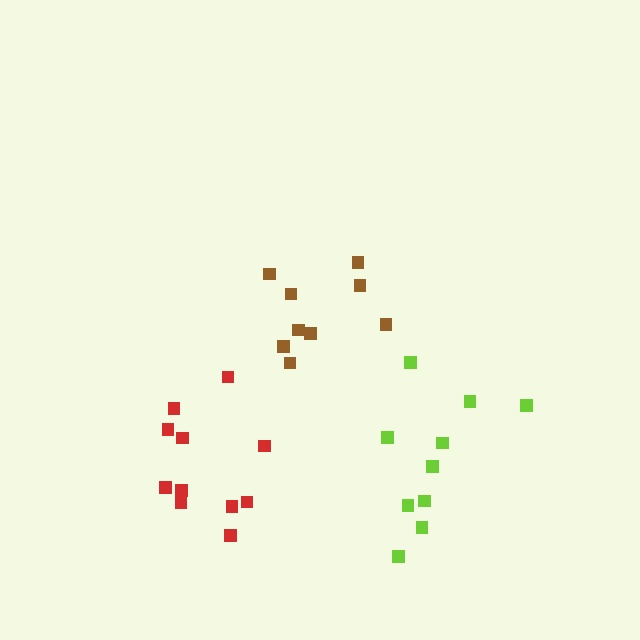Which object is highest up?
The brown cluster is topmost.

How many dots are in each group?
Group 1: 11 dots, Group 2: 9 dots, Group 3: 10 dots (30 total).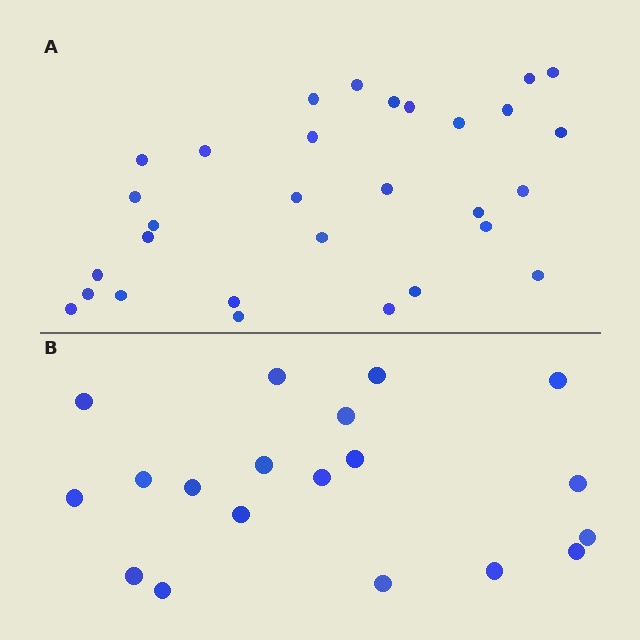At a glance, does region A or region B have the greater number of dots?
Region A (the top region) has more dots.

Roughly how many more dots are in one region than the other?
Region A has roughly 12 or so more dots than region B.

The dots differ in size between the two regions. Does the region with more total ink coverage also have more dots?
No. Region B has more total ink coverage because its dots are larger, but region A actually contains more individual dots. Total area can be misleading — the number of items is what matters here.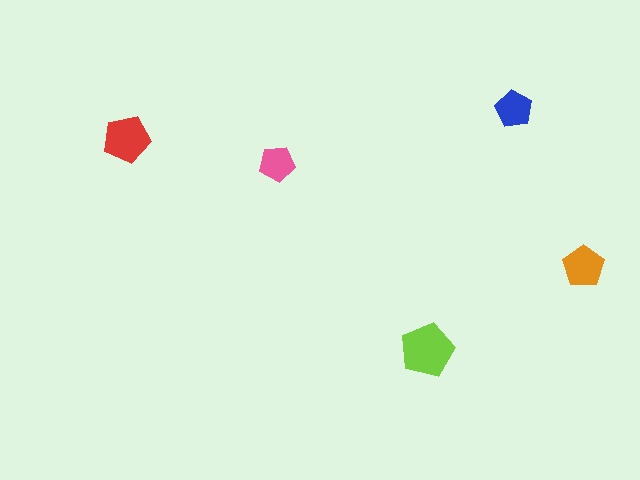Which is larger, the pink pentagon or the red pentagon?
The red one.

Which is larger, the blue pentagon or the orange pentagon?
The orange one.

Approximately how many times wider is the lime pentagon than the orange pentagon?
About 1.5 times wider.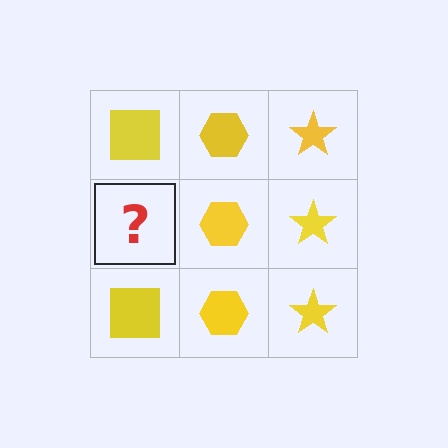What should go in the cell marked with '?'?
The missing cell should contain a yellow square.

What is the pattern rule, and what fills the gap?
The rule is that each column has a consistent shape. The gap should be filled with a yellow square.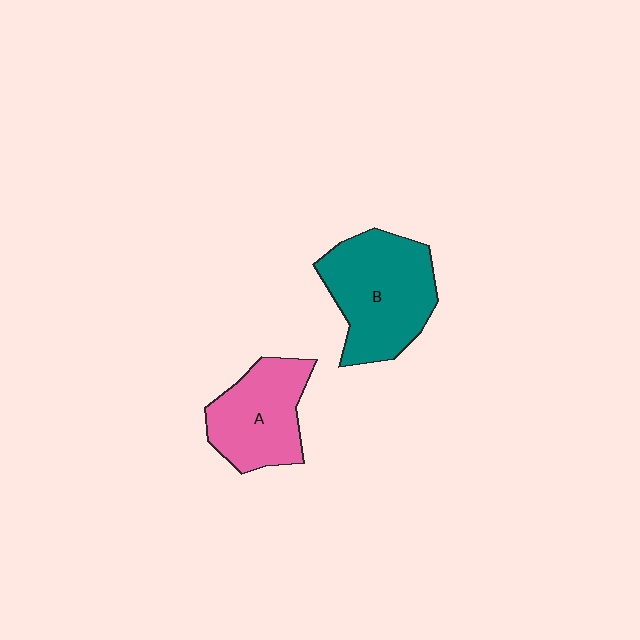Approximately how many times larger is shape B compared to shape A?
Approximately 1.3 times.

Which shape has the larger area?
Shape B (teal).